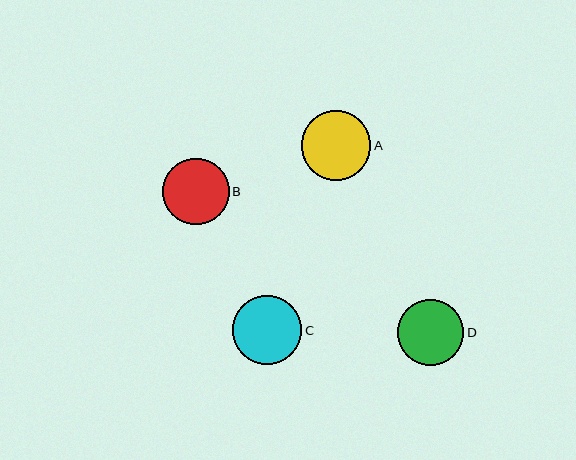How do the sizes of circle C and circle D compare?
Circle C and circle D are approximately the same size.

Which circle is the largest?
Circle A is the largest with a size of approximately 70 pixels.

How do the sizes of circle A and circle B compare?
Circle A and circle B are approximately the same size.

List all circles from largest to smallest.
From largest to smallest: A, C, B, D.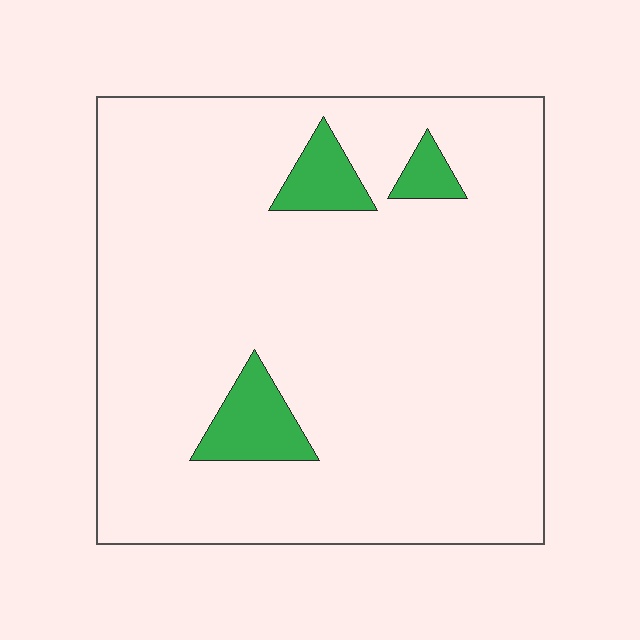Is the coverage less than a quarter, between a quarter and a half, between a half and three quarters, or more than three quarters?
Less than a quarter.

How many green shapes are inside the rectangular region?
3.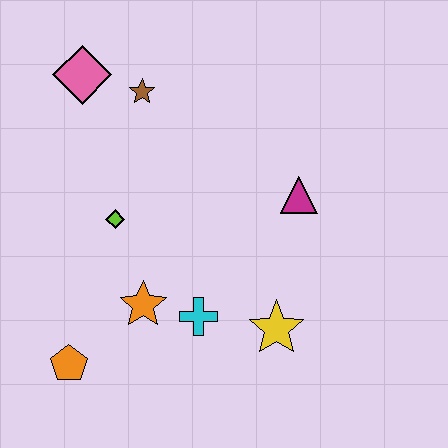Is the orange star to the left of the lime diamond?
No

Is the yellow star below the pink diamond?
Yes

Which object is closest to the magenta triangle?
The yellow star is closest to the magenta triangle.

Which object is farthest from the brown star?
The orange pentagon is farthest from the brown star.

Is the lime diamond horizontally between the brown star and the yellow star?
No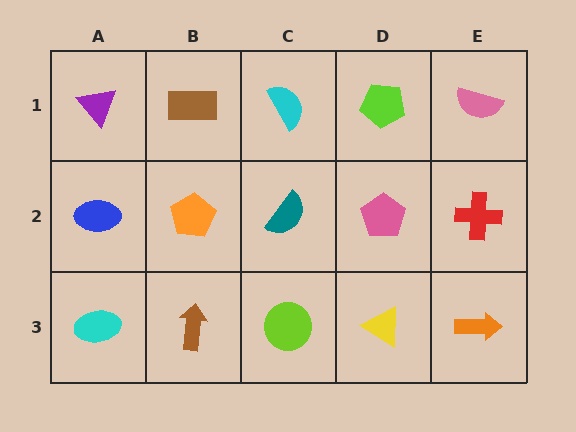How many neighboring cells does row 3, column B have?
3.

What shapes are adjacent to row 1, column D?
A pink pentagon (row 2, column D), a cyan semicircle (row 1, column C), a pink semicircle (row 1, column E).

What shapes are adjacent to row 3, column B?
An orange pentagon (row 2, column B), a cyan ellipse (row 3, column A), a lime circle (row 3, column C).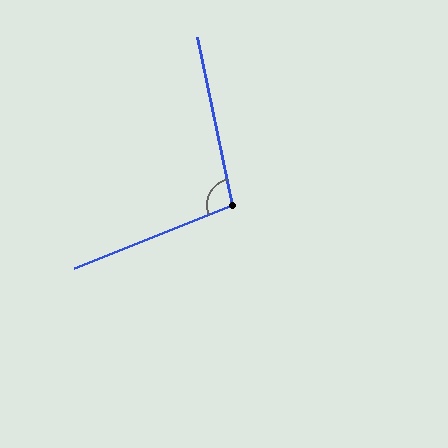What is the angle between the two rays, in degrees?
Approximately 100 degrees.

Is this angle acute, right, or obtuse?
It is obtuse.